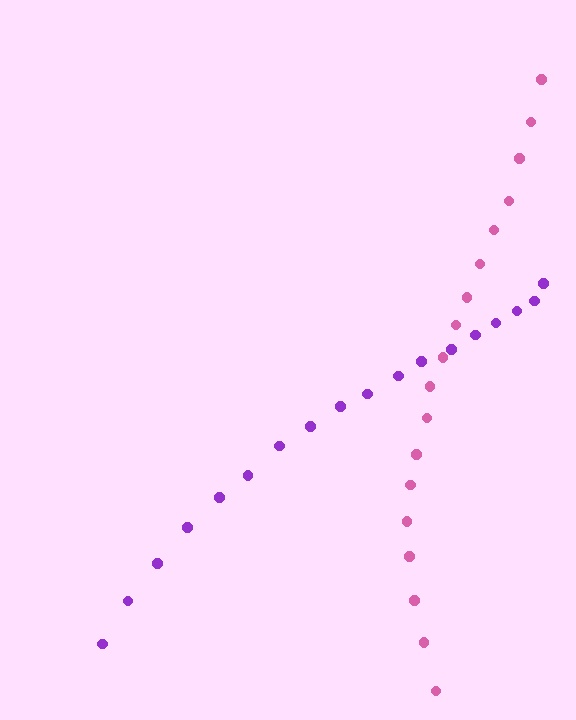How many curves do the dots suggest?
There are 2 distinct paths.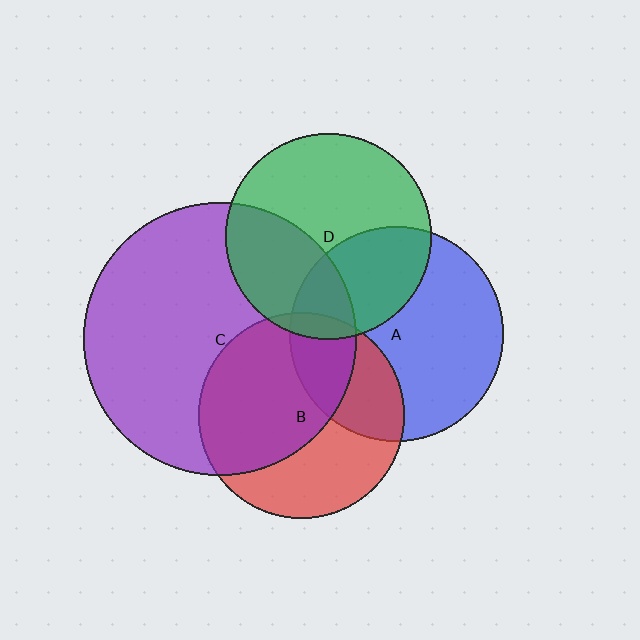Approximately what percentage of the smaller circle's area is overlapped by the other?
Approximately 35%.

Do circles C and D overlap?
Yes.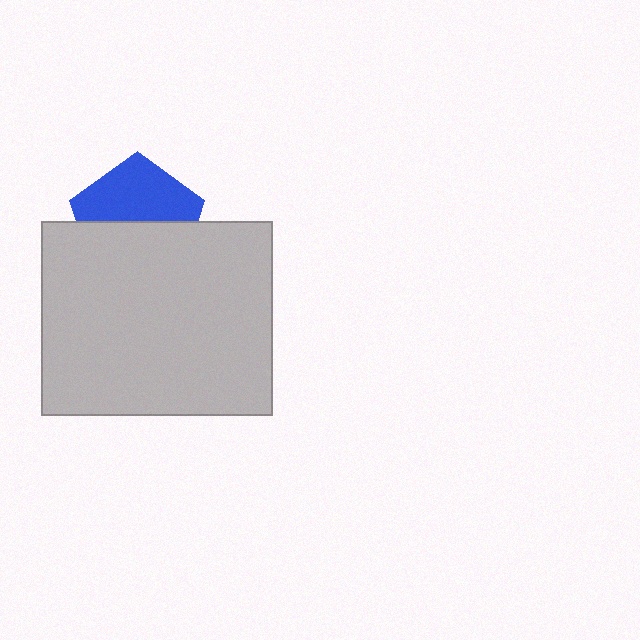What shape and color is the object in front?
The object in front is a light gray rectangle.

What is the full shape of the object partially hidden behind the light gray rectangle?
The partially hidden object is a blue pentagon.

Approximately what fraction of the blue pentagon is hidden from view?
Roughly 51% of the blue pentagon is hidden behind the light gray rectangle.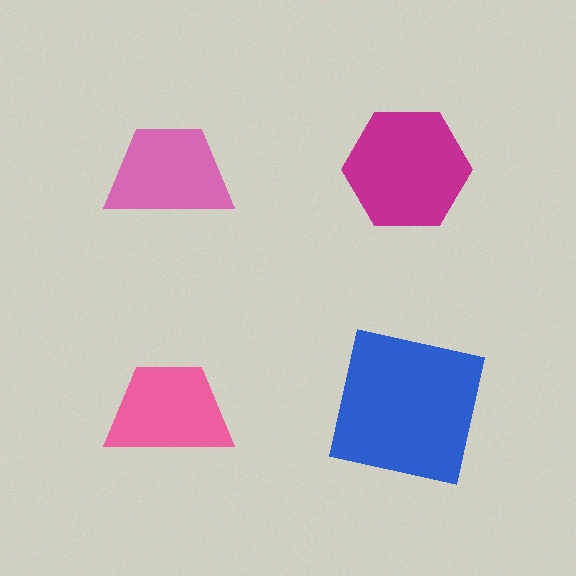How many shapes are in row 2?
2 shapes.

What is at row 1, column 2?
A magenta hexagon.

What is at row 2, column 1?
A pink trapezoid.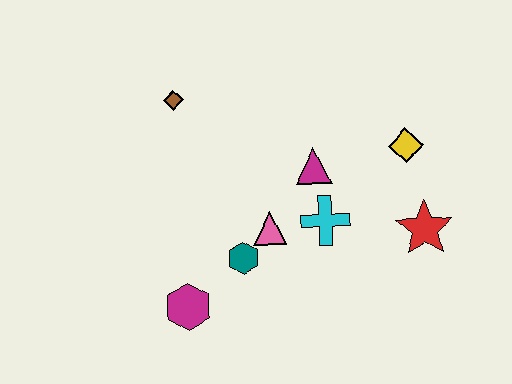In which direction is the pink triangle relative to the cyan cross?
The pink triangle is to the left of the cyan cross.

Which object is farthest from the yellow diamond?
The magenta hexagon is farthest from the yellow diamond.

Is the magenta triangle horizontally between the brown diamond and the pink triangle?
No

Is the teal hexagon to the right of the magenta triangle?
No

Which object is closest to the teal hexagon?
The pink triangle is closest to the teal hexagon.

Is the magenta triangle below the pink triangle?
No